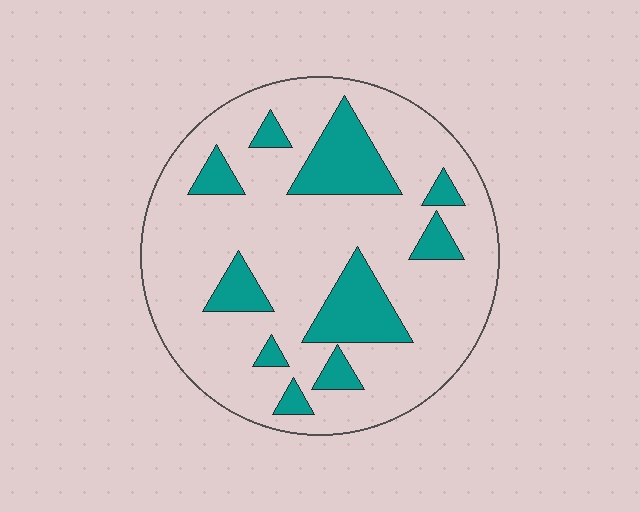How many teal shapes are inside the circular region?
10.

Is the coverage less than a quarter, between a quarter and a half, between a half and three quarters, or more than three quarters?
Less than a quarter.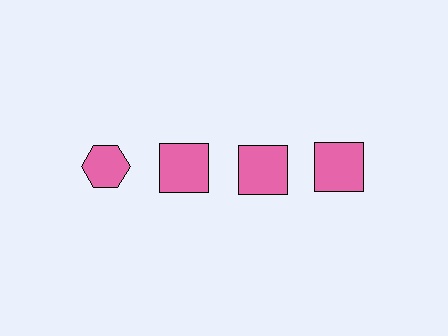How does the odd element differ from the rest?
It has a different shape: hexagon instead of square.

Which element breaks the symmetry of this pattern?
The pink hexagon in the top row, leftmost column breaks the symmetry. All other shapes are pink squares.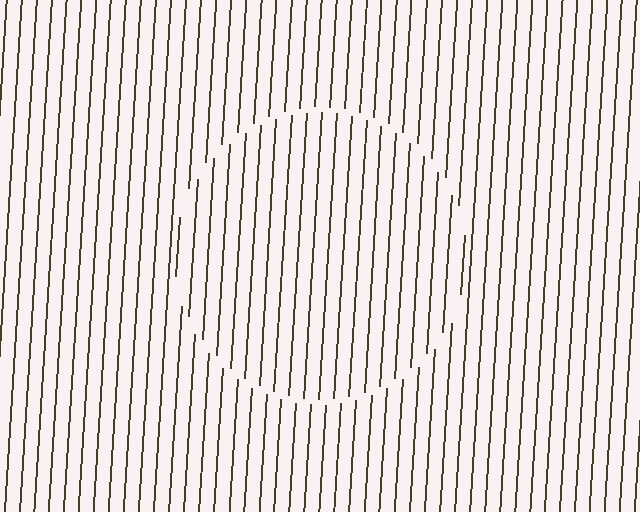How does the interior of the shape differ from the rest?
The interior of the shape contains the same grating, shifted by half a period — the contour is defined by the phase discontinuity where line-ends from the inner and outer gratings abut.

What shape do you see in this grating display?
An illusory circle. The interior of the shape contains the same grating, shifted by half a period — the contour is defined by the phase discontinuity where line-ends from the inner and outer gratings abut.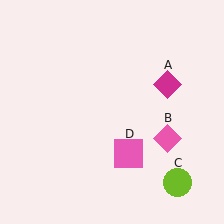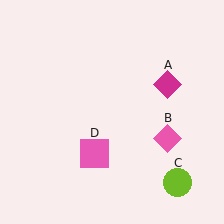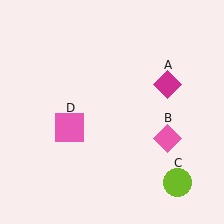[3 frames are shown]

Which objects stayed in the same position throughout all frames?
Magenta diamond (object A) and pink diamond (object B) and lime circle (object C) remained stationary.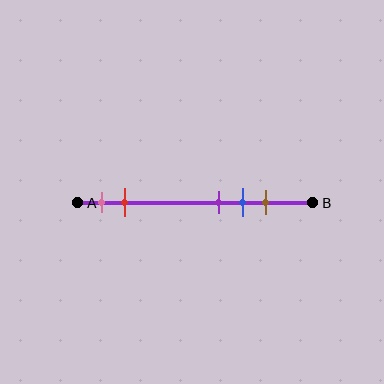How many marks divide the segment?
There are 5 marks dividing the segment.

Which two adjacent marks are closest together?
The purple and blue marks are the closest adjacent pair.